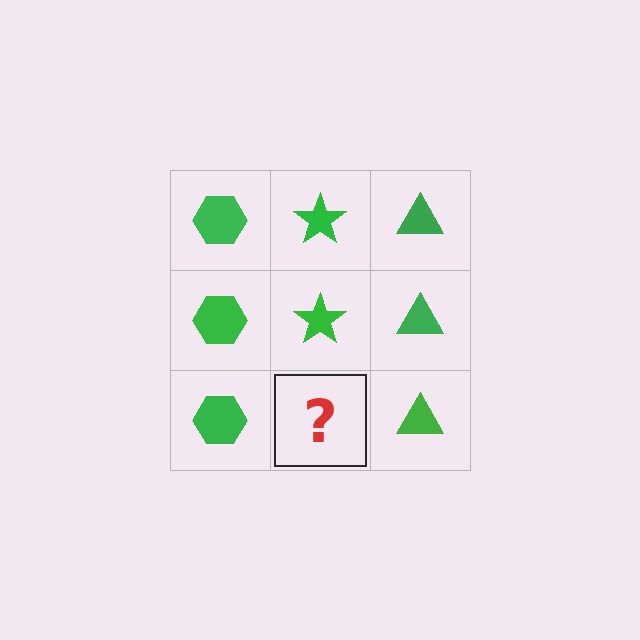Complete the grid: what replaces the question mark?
The question mark should be replaced with a green star.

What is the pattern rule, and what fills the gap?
The rule is that each column has a consistent shape. The gap should be filled with a green star.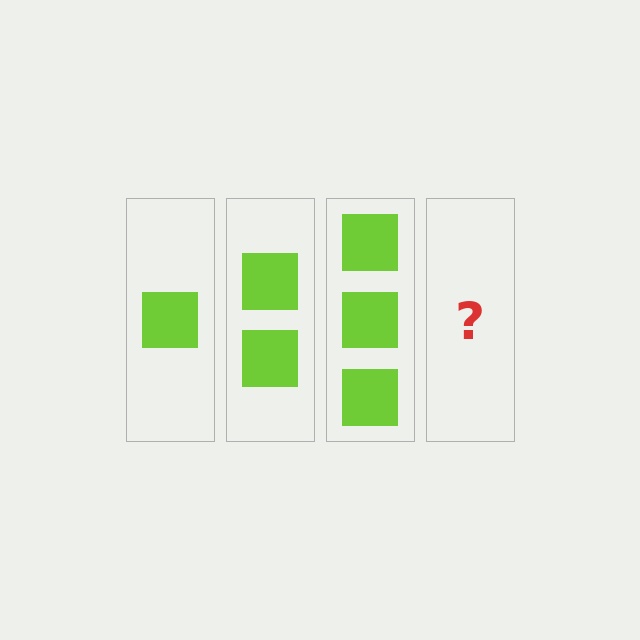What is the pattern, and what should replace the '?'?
The pattern is that each step adds one more square. The '?' should be 4 squares.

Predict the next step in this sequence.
The next step is 4 squares.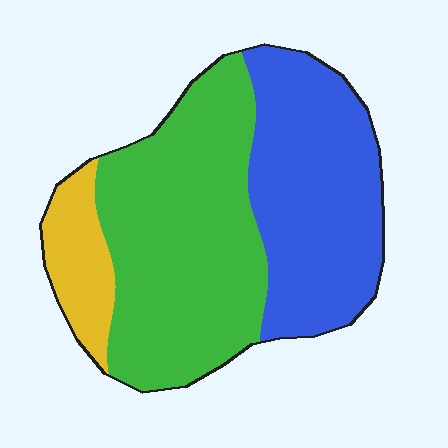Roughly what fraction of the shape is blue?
Blue takes up between a third and a half of the shape.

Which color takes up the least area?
Yellow, at roughly 10%.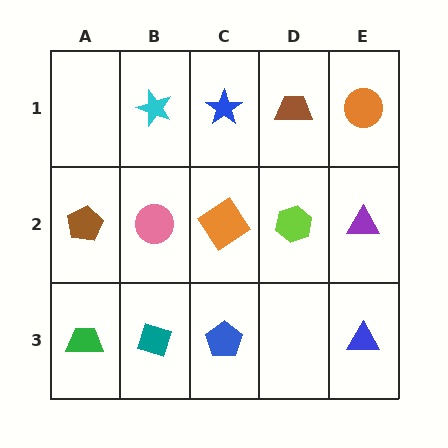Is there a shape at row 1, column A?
No, that cell is empty.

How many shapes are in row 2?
5 shapes.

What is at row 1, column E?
An orange circle.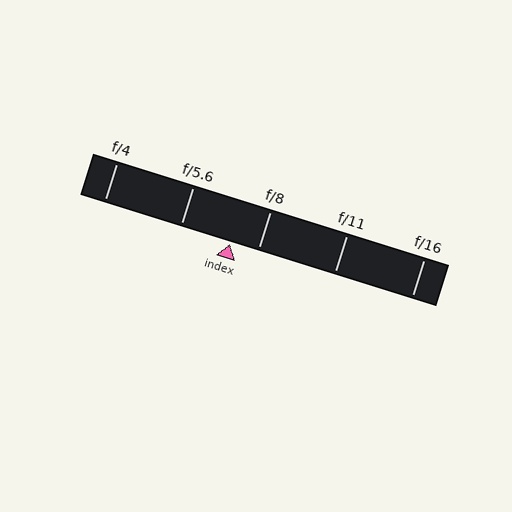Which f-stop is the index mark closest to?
The index mark is closest to f/8.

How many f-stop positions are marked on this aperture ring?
There are 5 f-stop positions marked.